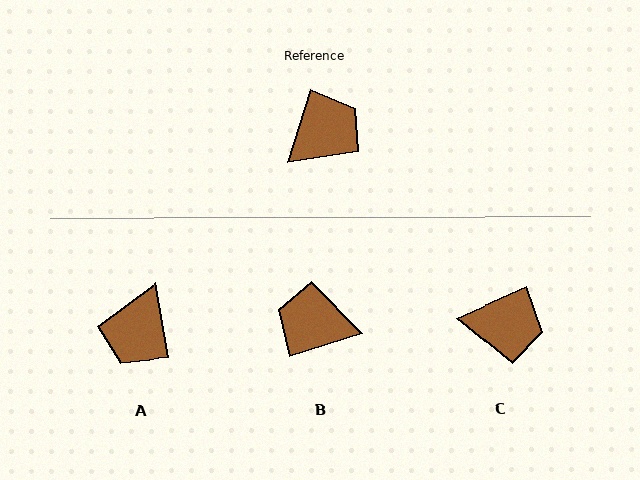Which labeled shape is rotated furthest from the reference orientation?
A, about 152 degrees away.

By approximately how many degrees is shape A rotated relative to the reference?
Approximately 152 degrees clockwise.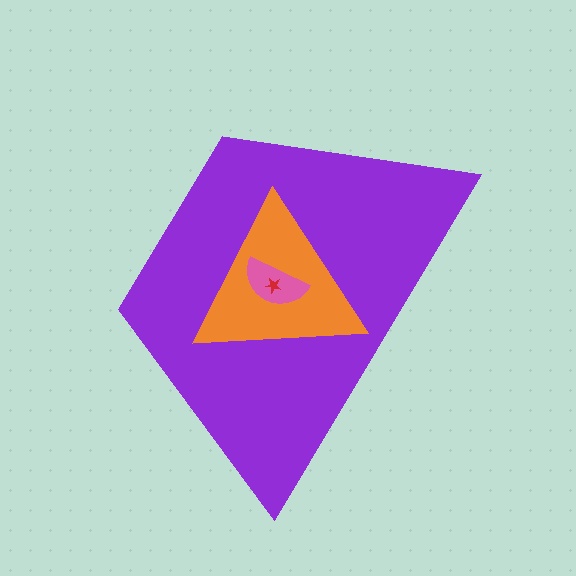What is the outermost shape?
The purple trapezoid.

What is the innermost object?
The red star.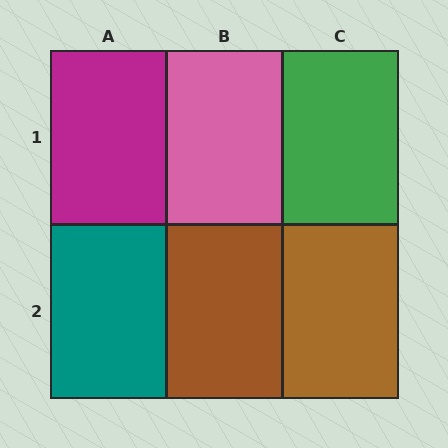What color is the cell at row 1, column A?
Magenta.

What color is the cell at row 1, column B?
Pink.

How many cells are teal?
1 cell is teal.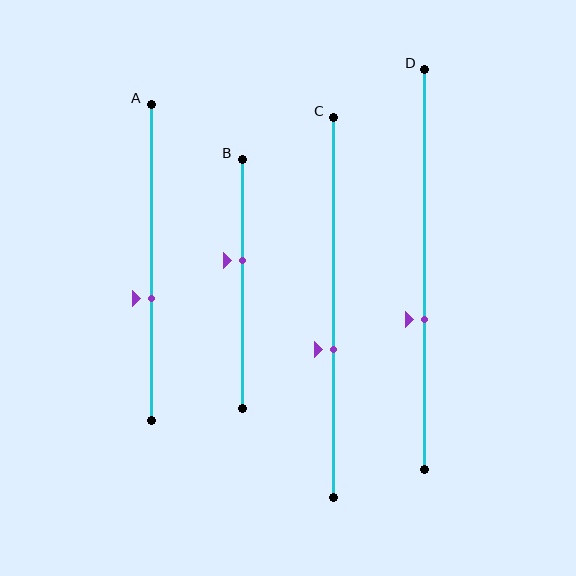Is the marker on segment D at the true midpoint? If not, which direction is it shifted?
No, the marker on segment D is shifted downward by about 12% of the segment length.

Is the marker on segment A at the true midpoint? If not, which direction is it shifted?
No, the marker on segment A is shifted downward by about 11% of the segment length.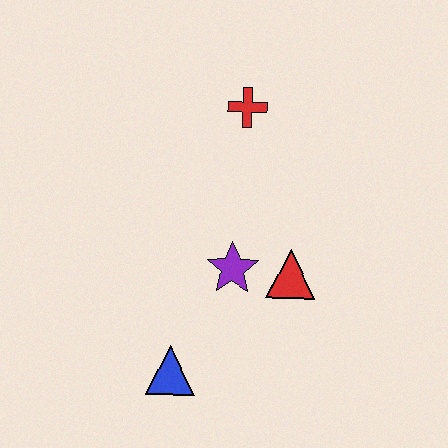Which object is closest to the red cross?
The purple star is closest to the red cross.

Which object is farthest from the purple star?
The red cross is farthest from the purple star.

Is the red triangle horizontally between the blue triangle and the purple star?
No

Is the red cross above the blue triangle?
Yes